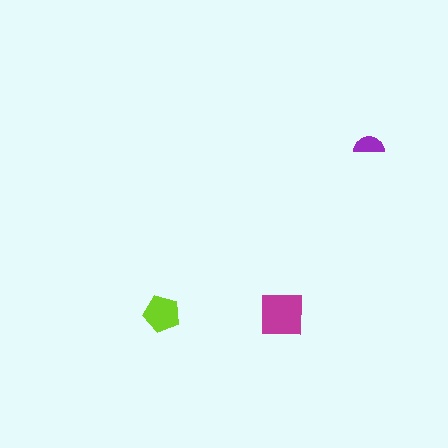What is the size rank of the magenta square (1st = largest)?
1st.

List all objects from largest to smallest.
The magenta square, the lime pentagon, the purple semicircle.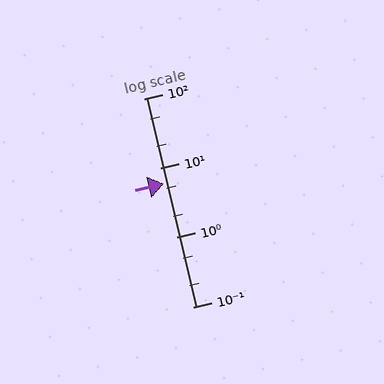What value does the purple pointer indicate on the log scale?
The pointer indicates approximately 6.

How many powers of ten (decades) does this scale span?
The scale spans 3 decades, from 0.1 to 100.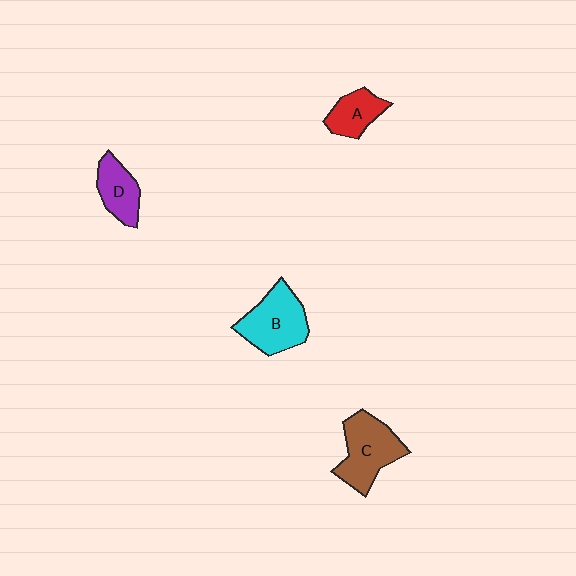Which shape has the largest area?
Shape B (cyan).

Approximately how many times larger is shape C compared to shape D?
Approximately 1.5 times.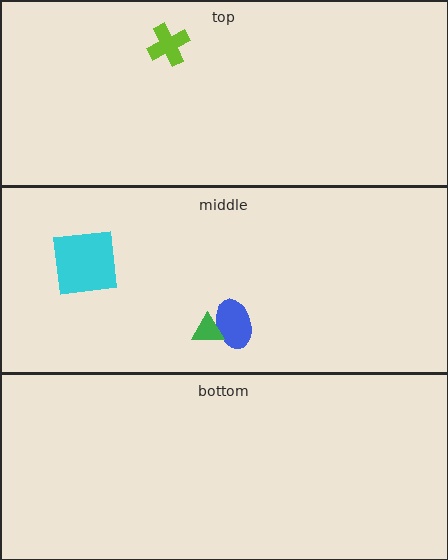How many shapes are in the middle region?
3.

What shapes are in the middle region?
The blue ellipse, the green triangle, the cyan square.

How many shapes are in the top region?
1.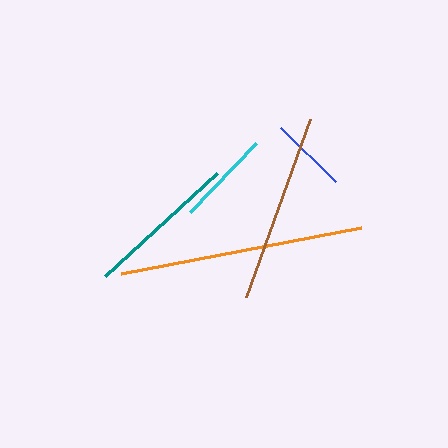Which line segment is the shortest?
The blue line is the shortest at approximately 77 pixels.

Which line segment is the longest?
The orange line is the longest at approximately 244 pixels.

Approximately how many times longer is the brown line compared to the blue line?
The brown line is approximately 2.5 times the length of the blue line.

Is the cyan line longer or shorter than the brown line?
The brown line is longer than the cyan line.